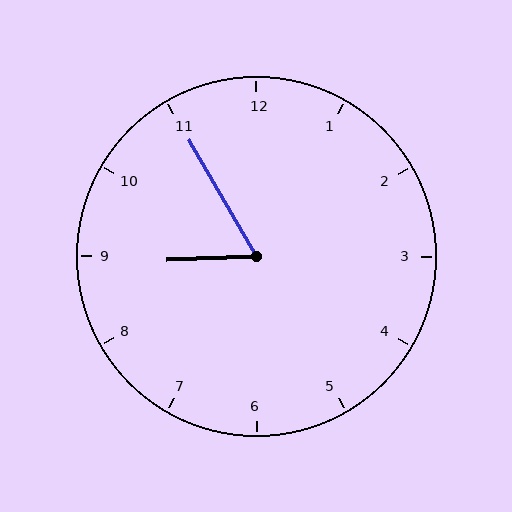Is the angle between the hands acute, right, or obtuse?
It is acute.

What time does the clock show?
8:55.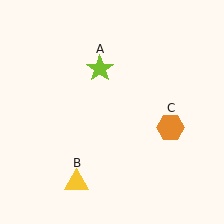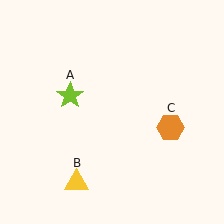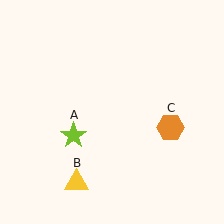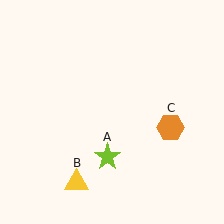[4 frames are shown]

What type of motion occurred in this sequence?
The lime star (object A) rotated counterclockwise around the center of the scene.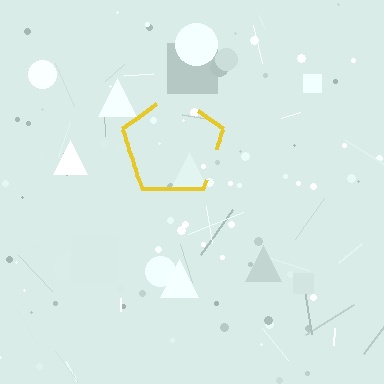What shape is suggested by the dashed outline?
The dashed outline suggests a pentagon.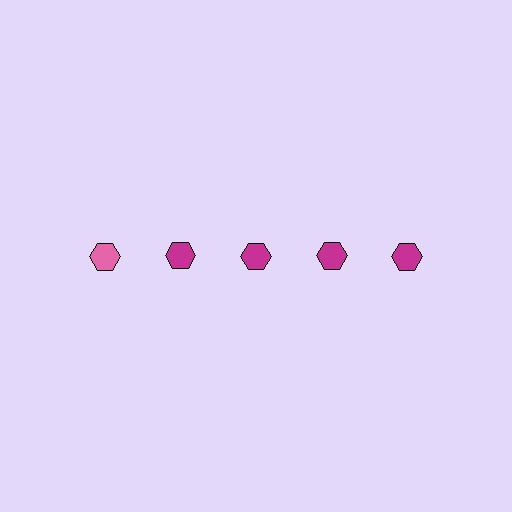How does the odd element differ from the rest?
It has a different color: pink instead of magenta.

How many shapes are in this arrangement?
There are 5 shapes arranged in a grid pattern.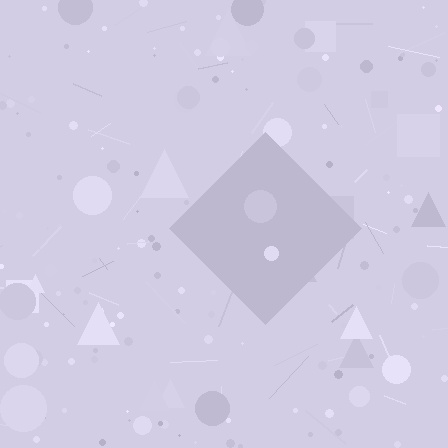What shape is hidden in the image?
A diamond is hidden in the image.